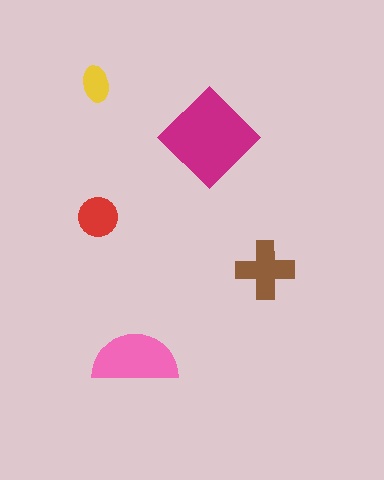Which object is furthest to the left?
The yellow ellipse is leftmost.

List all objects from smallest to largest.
The yellow ellipse, the red circle, the brown cross, the pink semicircle, the magenta diamond.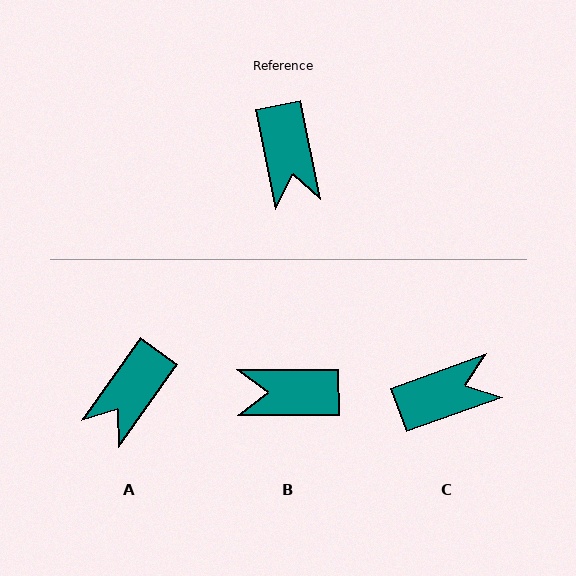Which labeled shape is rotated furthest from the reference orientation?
B, about 102 degrees away.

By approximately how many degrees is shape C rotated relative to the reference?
Approximately 98 degrees counter-clockwise.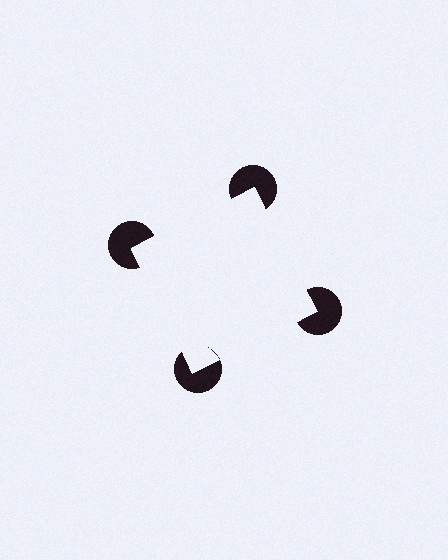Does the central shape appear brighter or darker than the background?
It typically appears slightly brighter than the background, even though no actual brightness change is drawn.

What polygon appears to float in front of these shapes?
An illusory square — its edges are inferred from the aligned wedge cuts in the pac-man discs, not physically drawn.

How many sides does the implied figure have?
4 sides.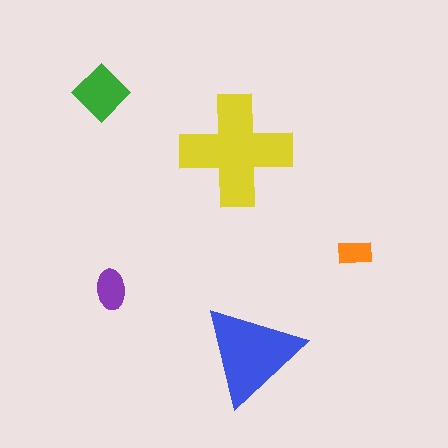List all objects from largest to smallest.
The yellow cross, the blue triangle, the green diamond, the purple ellipse, the orange rectangle.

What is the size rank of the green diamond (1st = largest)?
3rd.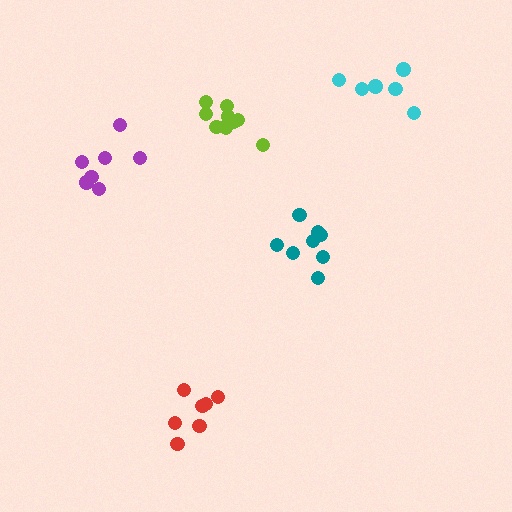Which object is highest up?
The cyan cluster is topmost.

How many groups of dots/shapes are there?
There are 5 groups.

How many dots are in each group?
Group 1: 11 dots, Group 2: 8 dots, Group 3: 7 dots, Group 4: 6 dots, Group 5: 7 dots (39 total).